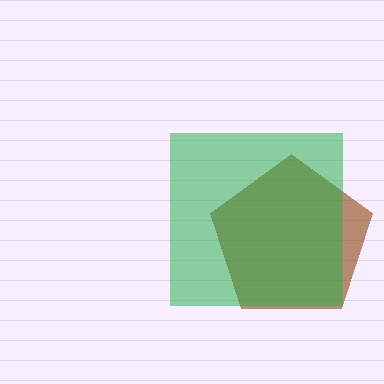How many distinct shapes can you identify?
There are 2 distinct shapes: a brown pentagon, a green square.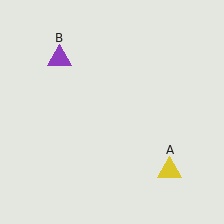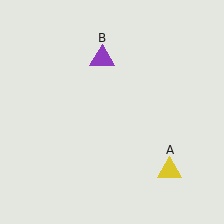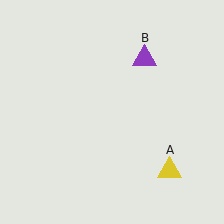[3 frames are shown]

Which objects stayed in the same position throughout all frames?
Yellow triangle (object A) remained stationary.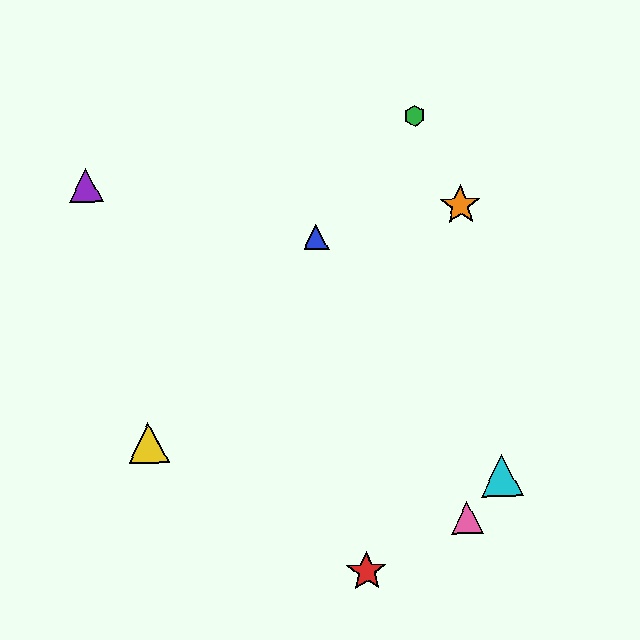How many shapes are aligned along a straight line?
3 shapes (the blue triangle, the green hexagon, the yellow triangle) are aligned along a straight line.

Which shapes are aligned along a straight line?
The blue triangle, the green hexagon, the yellow triangle are aligned along a straight line.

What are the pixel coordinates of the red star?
The red star is at (367, 572).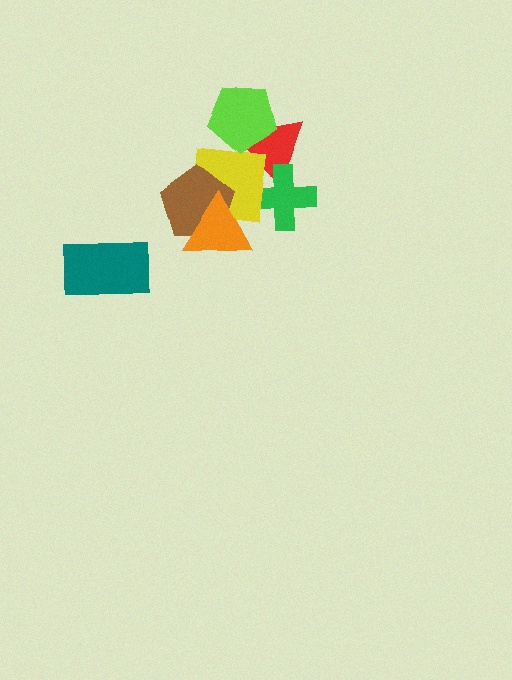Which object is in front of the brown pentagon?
The orange triangle is in front of the brown pentagon.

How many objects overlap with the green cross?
2 objects overlap with the green cross.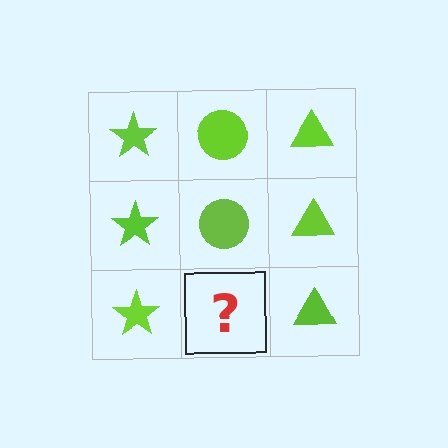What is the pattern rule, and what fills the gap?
The rule is that each column has a consistent shape. The gap should be filled with a lime circle.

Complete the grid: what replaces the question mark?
The question mark should be replaced with a lime circle.